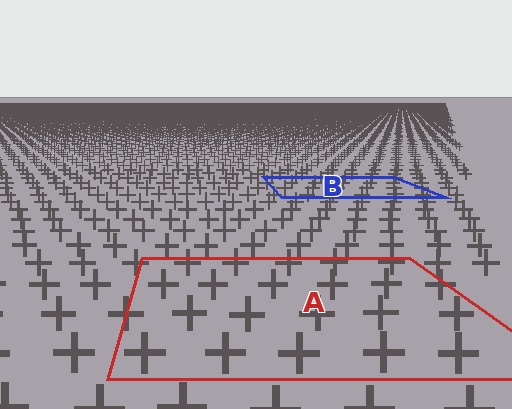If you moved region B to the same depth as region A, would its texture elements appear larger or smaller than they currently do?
They would appear larger. At a closer depth, the same texture elements are projected at a bigger on-screen size.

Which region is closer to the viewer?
Region A is closer. The texture elements there are larger and more spread out.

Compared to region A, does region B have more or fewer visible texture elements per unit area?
Region B has more texture elements per unit area — they are packed more densely because it is farther away.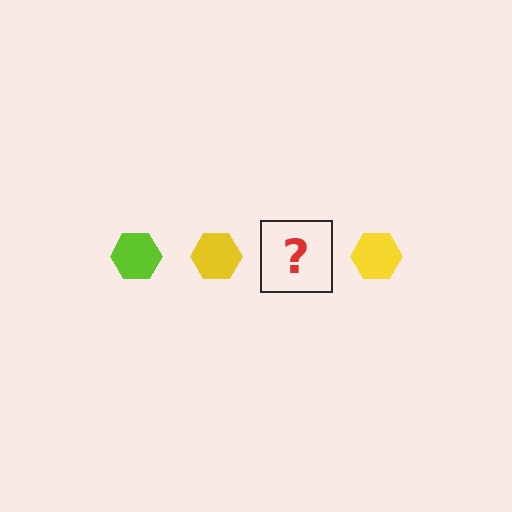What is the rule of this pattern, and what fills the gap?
The rule is that the pattern cycles through lime, yellow hexagons. The gap should be filled with a lime hexagon.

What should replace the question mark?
The question mark should be replaced with a lime hexagon.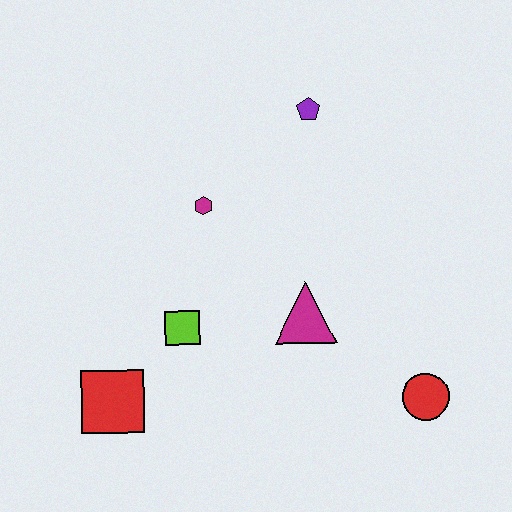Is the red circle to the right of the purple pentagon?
Yes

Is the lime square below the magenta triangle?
Yes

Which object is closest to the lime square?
The red square is closest to the lime square.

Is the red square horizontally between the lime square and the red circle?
No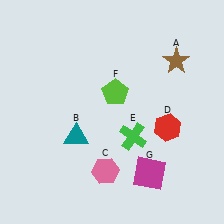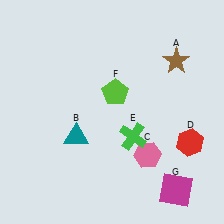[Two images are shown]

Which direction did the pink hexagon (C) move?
The pink hexagon (C) moved right.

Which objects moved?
The objects that moved are: the pink hexagon (C), the red hexagon (D), the magenta square (G).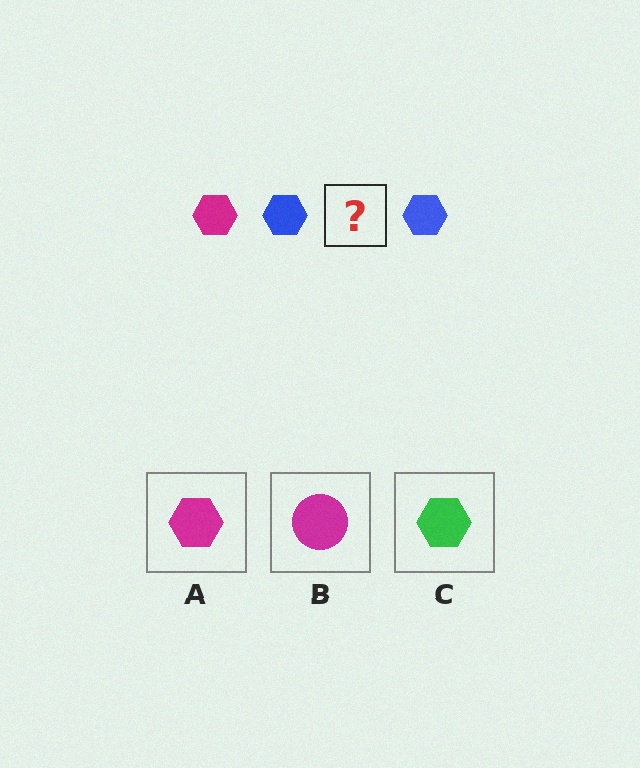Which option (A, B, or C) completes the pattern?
A.